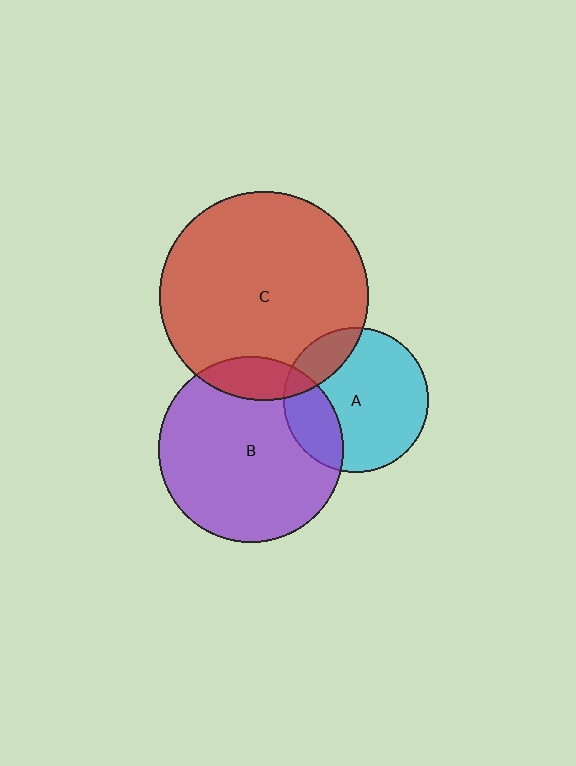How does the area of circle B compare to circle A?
Approximately 1.6 times.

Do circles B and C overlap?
Yes.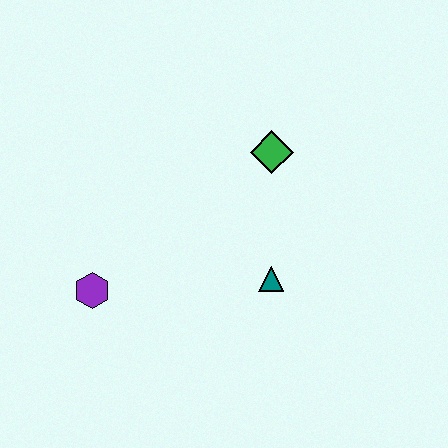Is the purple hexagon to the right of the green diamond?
No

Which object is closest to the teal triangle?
The green diamond is closest to the teal triangle.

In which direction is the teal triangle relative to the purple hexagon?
The teal triangle is to the right of the purple hexagon.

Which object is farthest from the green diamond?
The purple hexagon is farthest from the green diamond.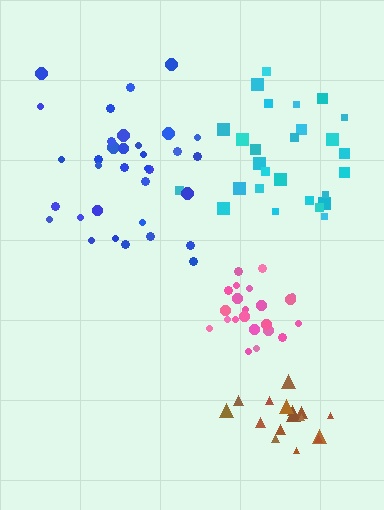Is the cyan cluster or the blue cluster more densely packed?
Blue.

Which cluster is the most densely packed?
Pink.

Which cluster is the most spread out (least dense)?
Cyan.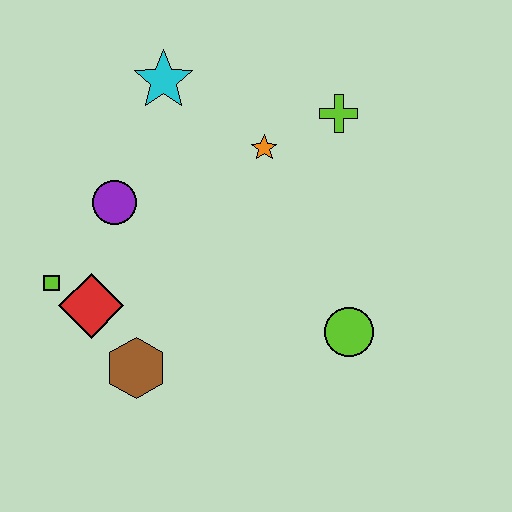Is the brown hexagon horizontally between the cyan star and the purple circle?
Yes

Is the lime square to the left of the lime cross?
Yes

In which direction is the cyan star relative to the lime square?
The cyan star is above the lime square.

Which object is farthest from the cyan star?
The lime circle is farthest from the cyan star.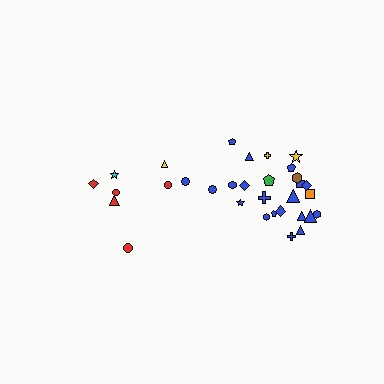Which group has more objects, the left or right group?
The right group.